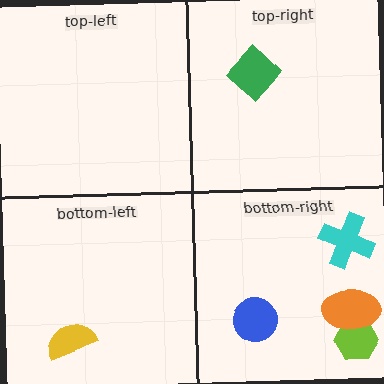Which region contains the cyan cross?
The bottom-right region.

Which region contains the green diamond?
The top-right region.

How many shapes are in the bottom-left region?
1.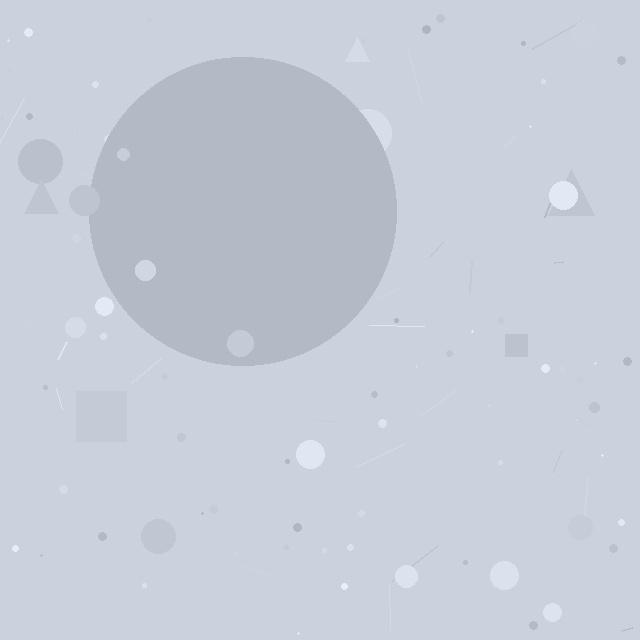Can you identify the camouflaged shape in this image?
The camouflaged shape is a circle.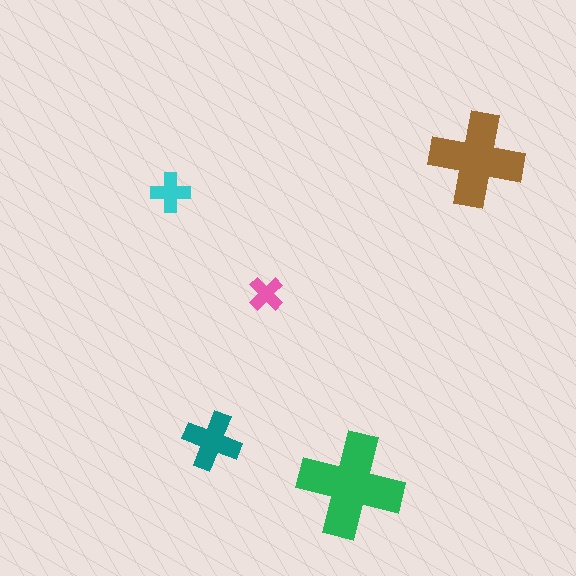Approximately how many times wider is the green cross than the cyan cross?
About 2.5 times wider.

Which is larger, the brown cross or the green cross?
The green one.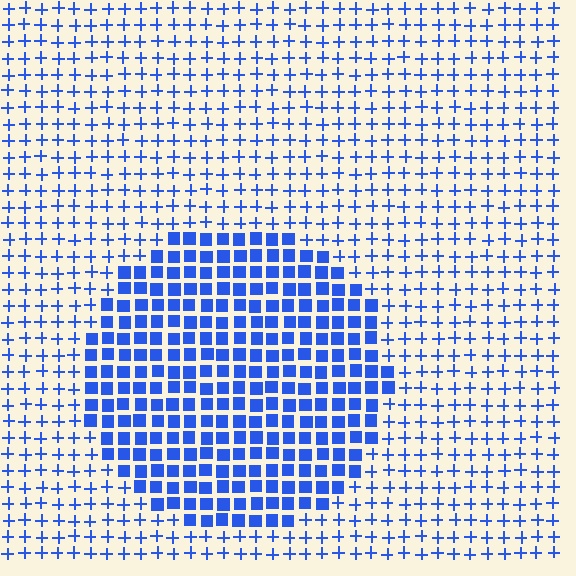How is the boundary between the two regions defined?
The boundary is defined by a change in element shape: squares inside vs. plus signs outside. All elements share the same color and spacing.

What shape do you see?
I see a circle.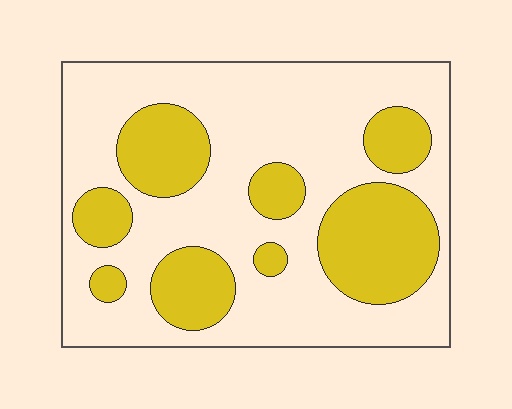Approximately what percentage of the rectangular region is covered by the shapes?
Approximately 30%.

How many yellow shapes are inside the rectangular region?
8.